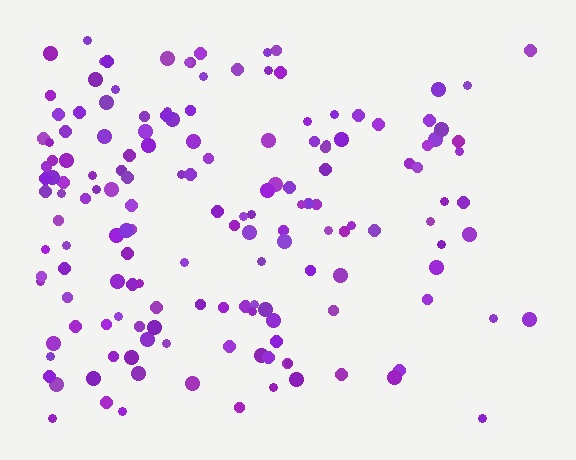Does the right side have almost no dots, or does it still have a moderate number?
Still a moderate number, just noticeably fewer than the left.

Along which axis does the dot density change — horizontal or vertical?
Horizontal.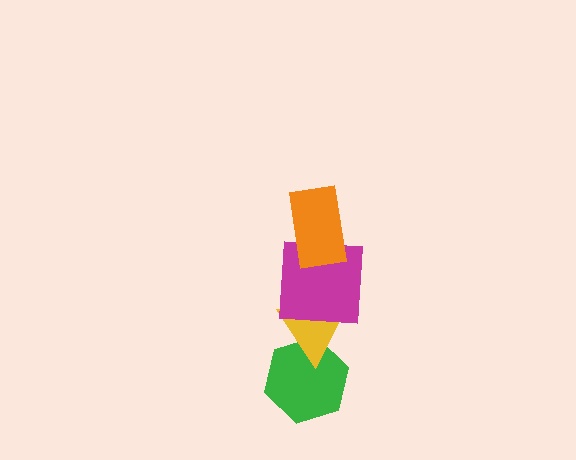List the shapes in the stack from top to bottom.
From top to bottom: the orange rectangle, the magenta square, the yellow triangle, the green hexagon.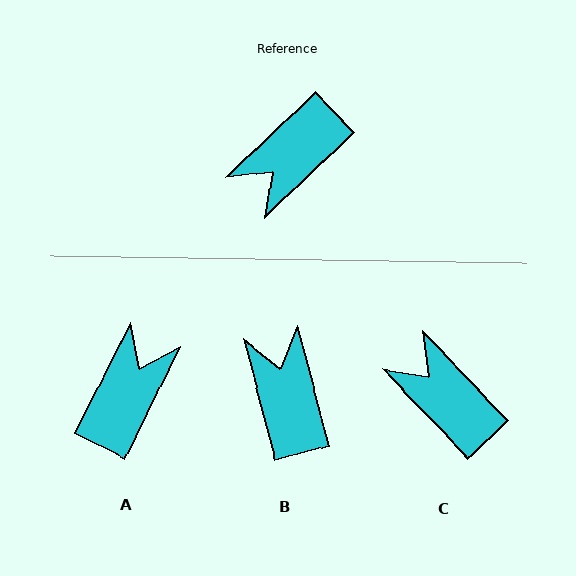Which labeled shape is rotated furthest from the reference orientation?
A, about 160 degrees away.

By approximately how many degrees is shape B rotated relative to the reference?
Approximately 119 degrees clockwise.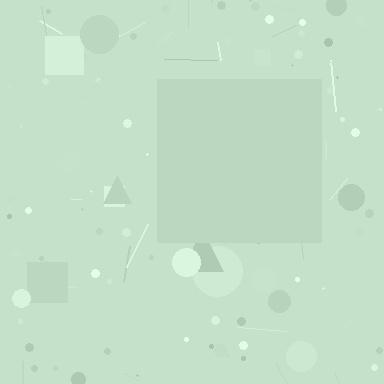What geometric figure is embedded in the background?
A square is embedded in the background.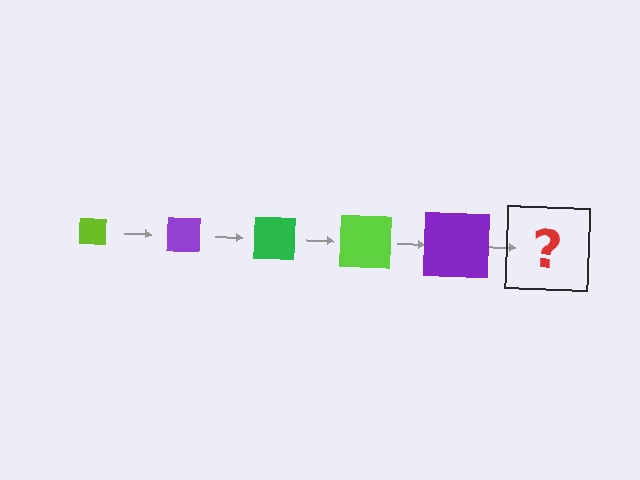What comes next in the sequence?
The next element should be a green square, larger than the previous one.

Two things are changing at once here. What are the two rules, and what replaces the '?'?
The two rules are that the square grows larger each step and the color cycles through lime, purple, and green. The '?' should be a green square, larger than the previous one.